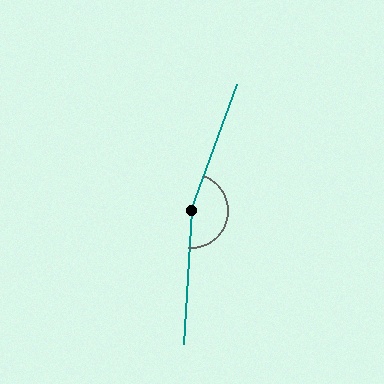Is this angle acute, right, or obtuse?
It is obtuse.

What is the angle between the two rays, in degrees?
Approximately 163 degrees.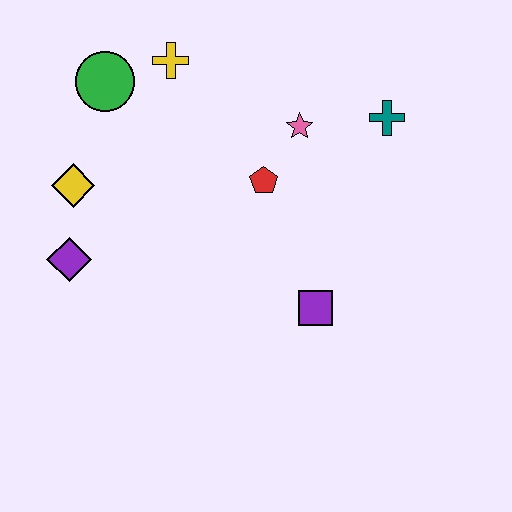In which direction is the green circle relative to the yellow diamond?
The green circle is above the yellow diamond.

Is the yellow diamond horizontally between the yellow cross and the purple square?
No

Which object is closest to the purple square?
The red pentagon is closest to the purple square.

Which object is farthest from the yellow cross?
The purple square is farthest from the yellow cross.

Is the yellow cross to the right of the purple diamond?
Yes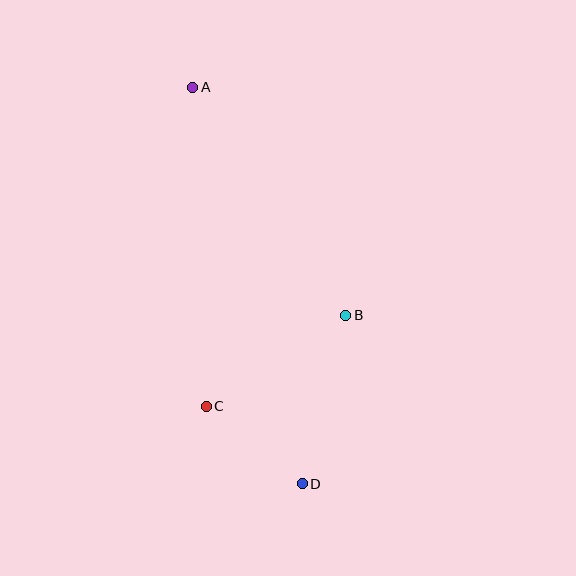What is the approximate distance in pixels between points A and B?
The distance between A and B is approximately 274 pixels.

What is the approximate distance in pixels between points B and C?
The distance between B and C is approximately 166 pixels.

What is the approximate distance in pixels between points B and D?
The distance between B and D is approximately 174 pixels.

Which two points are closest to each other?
Points C and D are closest to each other.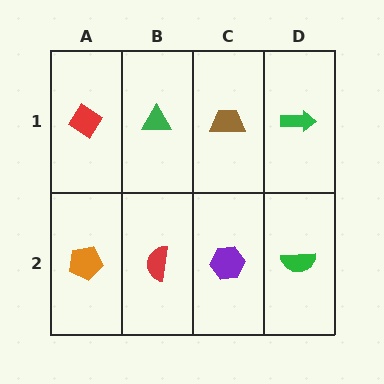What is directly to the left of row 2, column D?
A purple hexagon.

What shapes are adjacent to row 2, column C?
A brown trapezoid (row 1, column C), a red semicircle (row 2, column B), a green semicircle (row 2, column D).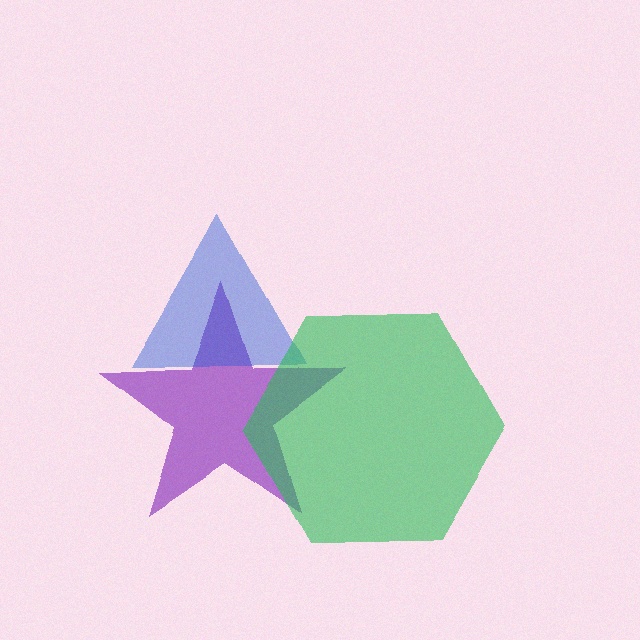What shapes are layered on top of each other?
The layered shapes are: a purple star, a blue triangle, a green hexagon.